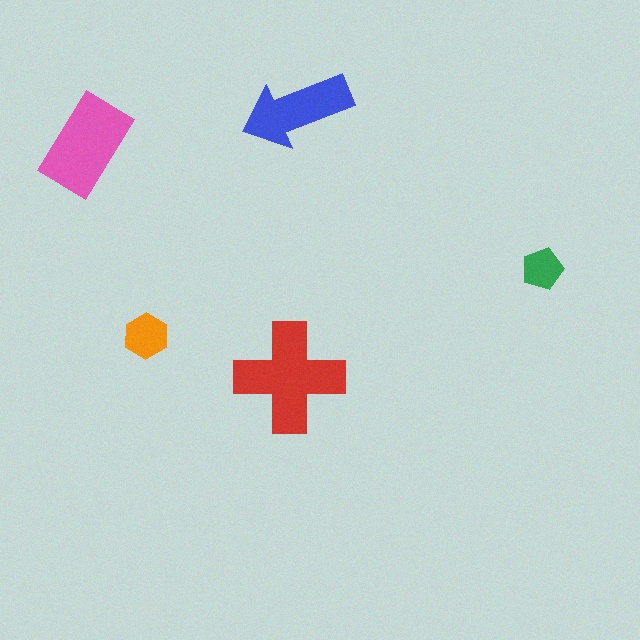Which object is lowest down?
The red cross is bottommost.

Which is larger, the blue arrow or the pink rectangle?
The pink rectangle.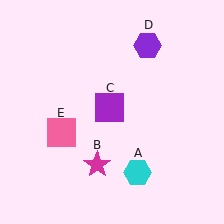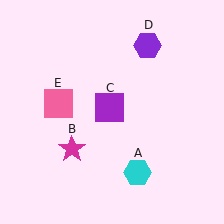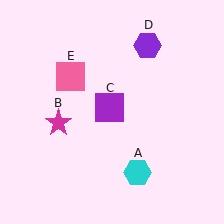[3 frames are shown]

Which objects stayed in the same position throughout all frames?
Cyan hexagon (object A) and purple square (object C) and purple hexagon (object D) remained stationary.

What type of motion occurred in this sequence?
The magenta star (object B), pink square (object E) rotated clockwise around the center of the scene.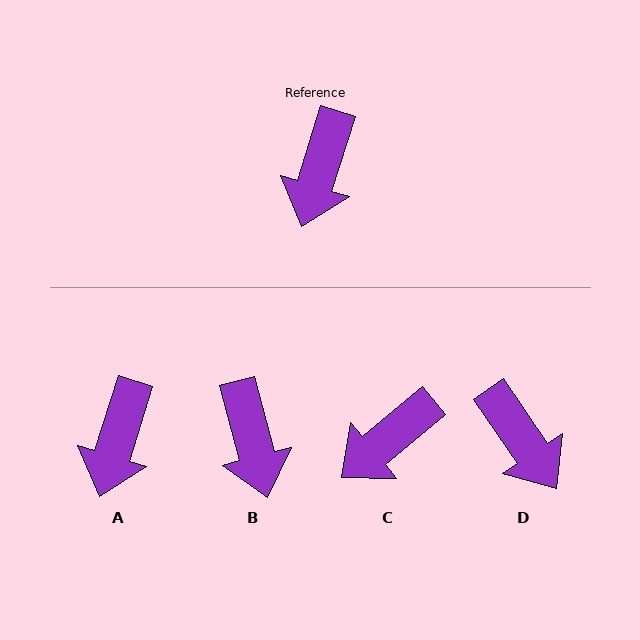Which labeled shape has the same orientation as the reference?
A.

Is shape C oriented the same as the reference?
No, it is off by about 33 degrees.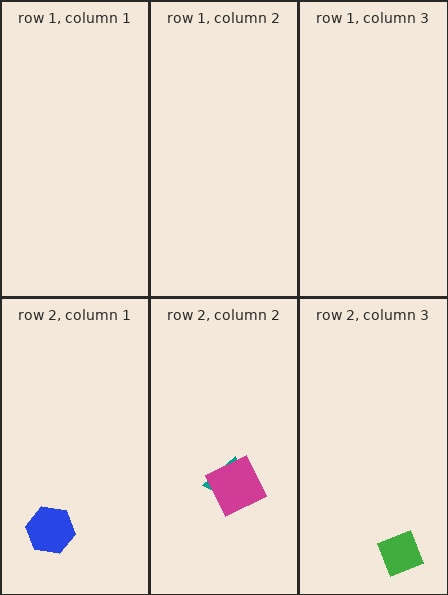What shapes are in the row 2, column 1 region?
The blue hexagon.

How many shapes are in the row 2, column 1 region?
1.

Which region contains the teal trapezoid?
The row 2, column 2 region.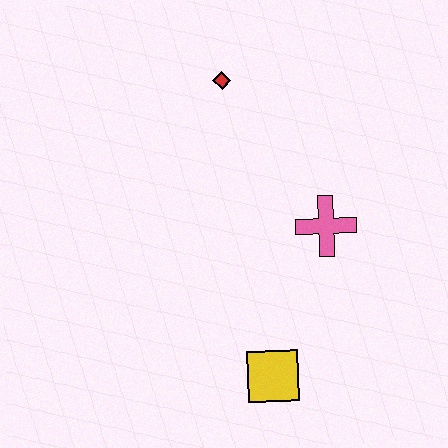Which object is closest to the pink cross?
The yellow square is closest to the pink cross.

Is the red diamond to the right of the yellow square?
No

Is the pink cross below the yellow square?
No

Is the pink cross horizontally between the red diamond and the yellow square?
No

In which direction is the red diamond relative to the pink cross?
The red diamond is above the pink cross.